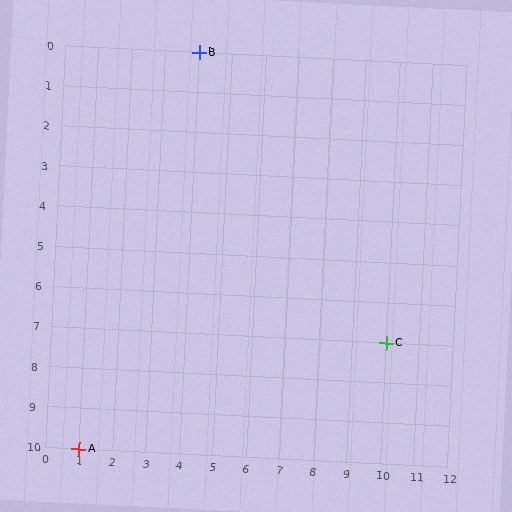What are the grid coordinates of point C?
Point C is at grid coordinates (10, 7).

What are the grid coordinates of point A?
Point A is at grid coordinates (1, 10).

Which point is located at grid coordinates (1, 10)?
Point A is at (1, 10).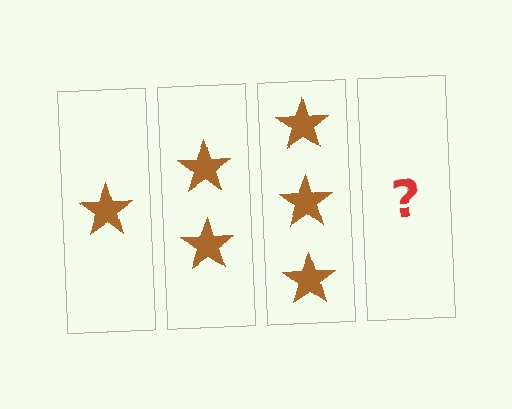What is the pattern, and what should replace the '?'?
The pattern is that each step adds one more star. The '?' should be 4 stars.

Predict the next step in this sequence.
The next step is 4 stars.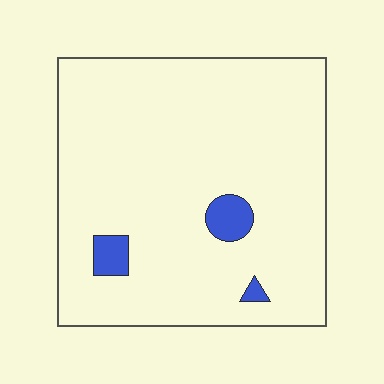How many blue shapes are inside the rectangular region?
3.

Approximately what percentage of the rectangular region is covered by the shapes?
Approximately 5%.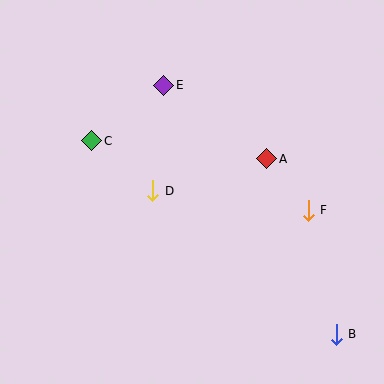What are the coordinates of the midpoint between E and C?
The midpoint between E and C is at (128, 113).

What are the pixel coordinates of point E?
Point E is at (164, 85).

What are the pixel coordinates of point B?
Point B is at (336, 334).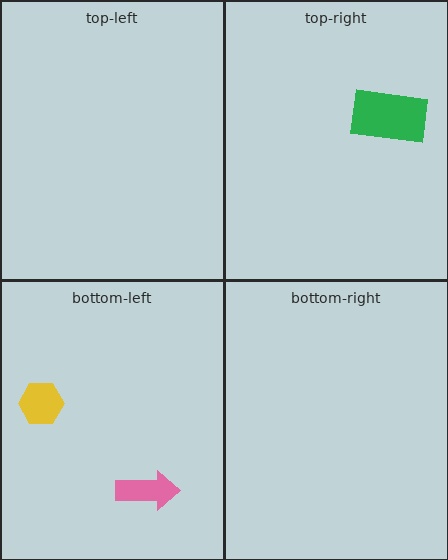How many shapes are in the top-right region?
1.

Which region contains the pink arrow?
The bottom-left region.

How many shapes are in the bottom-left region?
2.